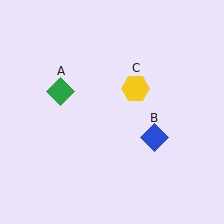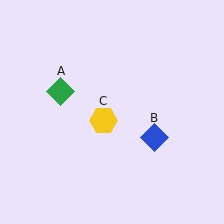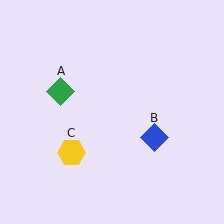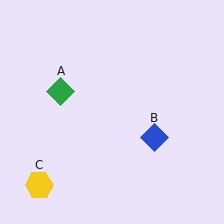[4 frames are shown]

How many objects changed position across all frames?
1 object changed position: yellow hexagon (object C).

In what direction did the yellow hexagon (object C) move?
The yellow hexagon (object C) moved down and to the left.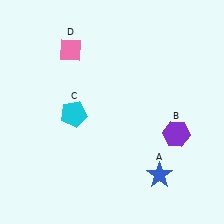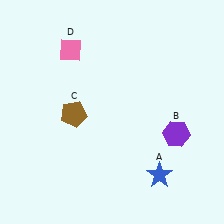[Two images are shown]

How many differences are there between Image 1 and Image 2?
There is 1 difference between the two images.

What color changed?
The pentagon (C) changed from cyan in Image 1 to brown in Image 2.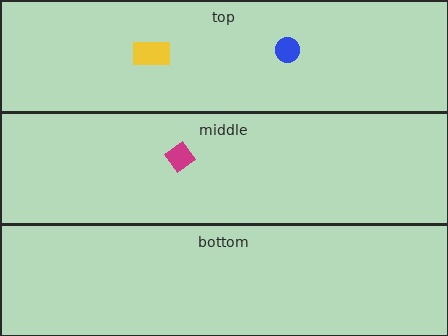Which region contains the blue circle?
The top region.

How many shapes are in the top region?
2.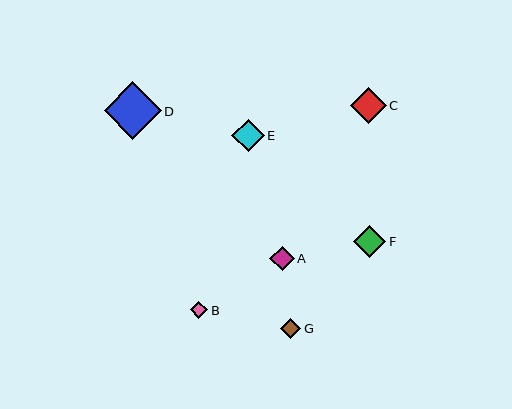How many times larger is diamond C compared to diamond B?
Diamond C is approximately 2.0 times the size of diamond B.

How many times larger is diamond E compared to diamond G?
Diamond E is approximately 1.6 times the size of diamond G.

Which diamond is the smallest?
Diamond B is the smallest with a size of approximately 18 pixels.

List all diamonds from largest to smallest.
From largest to smallest: D, C, E, F, A, G, B.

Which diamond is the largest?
Diamond D is the largest with a size of approximately 57 pixels.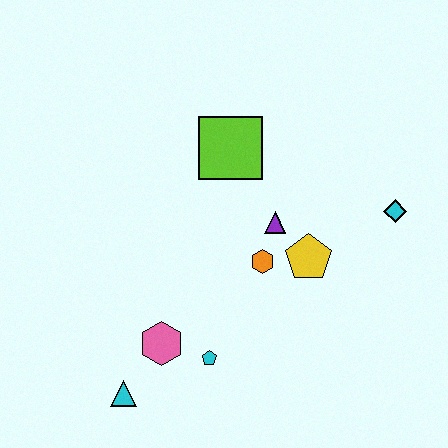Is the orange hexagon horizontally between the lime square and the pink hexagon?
No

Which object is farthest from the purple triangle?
The cyan triangle is farthest from the purple triangle.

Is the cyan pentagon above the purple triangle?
No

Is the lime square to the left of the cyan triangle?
No